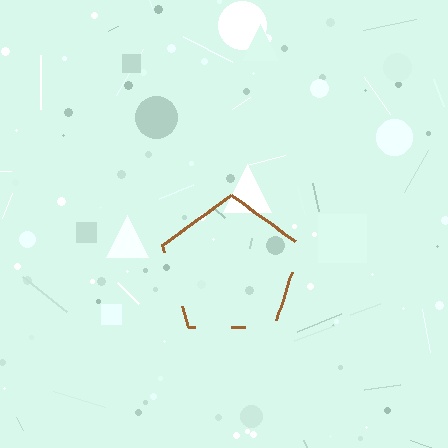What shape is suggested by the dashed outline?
The dashed outline suggests a pentagon.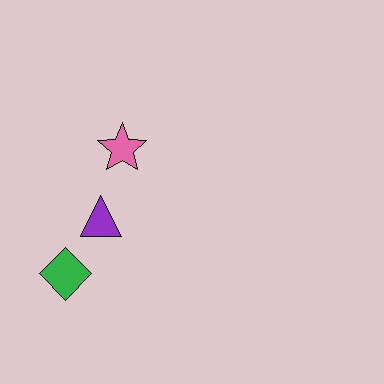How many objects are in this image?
There are 3 objects.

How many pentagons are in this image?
There are no pentagons.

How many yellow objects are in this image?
There are no yellow objects.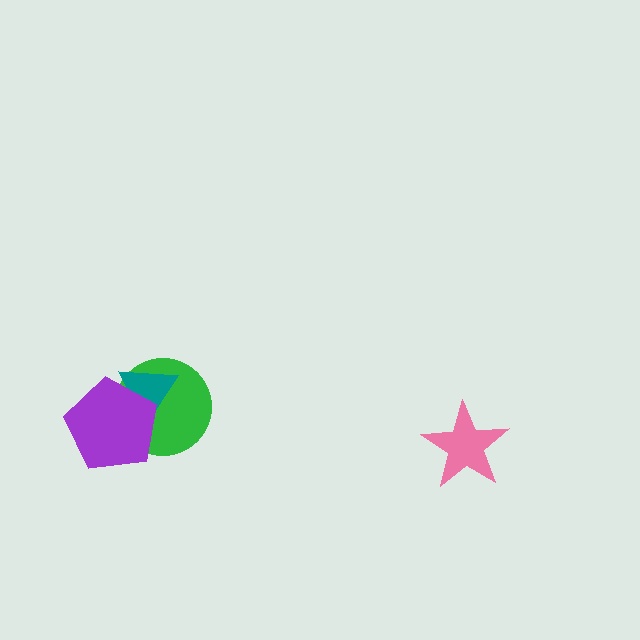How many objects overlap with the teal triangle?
2 objects overlap with the teal triangle.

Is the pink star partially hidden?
No, no other shape covers it.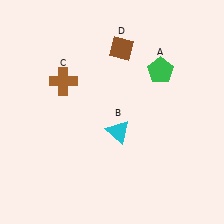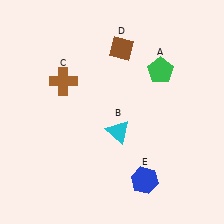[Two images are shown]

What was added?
A blue hexagon (E) was added in Image 2.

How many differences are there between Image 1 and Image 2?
There is 1 difference between the two images.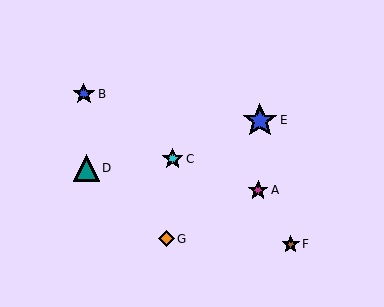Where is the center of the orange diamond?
The center of the orange diamond is at (167, 239).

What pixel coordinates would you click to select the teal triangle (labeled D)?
Click at (86, 168) to select the teal triangle D.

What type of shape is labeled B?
Shape B is a blue star.